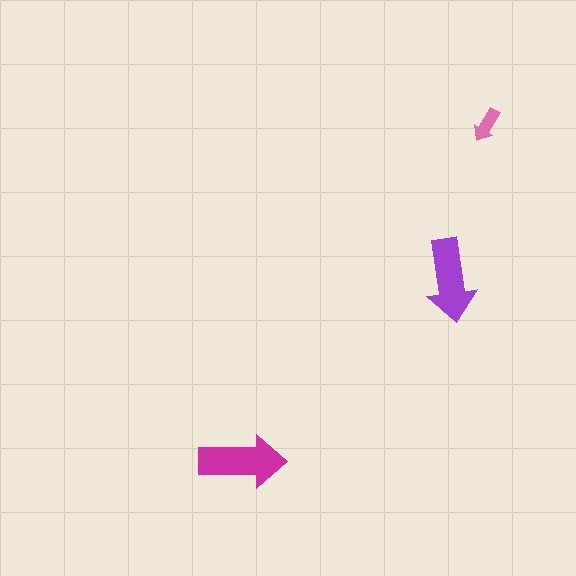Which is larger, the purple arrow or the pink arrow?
The purple one.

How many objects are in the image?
There are 3 objects in the image.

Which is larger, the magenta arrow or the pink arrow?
The magenta one.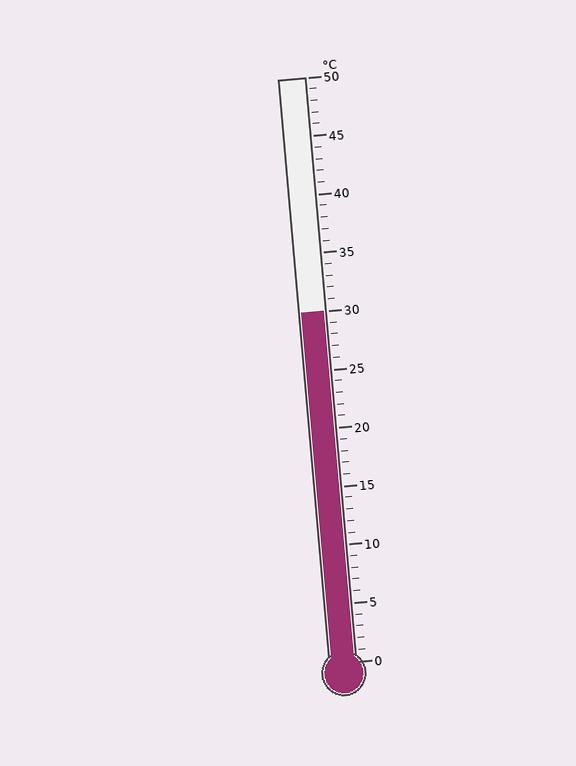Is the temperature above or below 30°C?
The temperature is at 30°C.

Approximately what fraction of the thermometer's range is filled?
The thermometer is filled to approximately 60% of its range.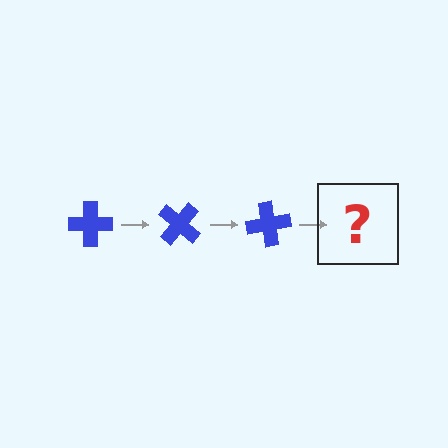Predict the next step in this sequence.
The next step is a blue cross rotated 120 degrees.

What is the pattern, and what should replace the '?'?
The pattern is that the cross rotates 40 degrees each step. The '?' should be a blue cross rotated 120 degrees.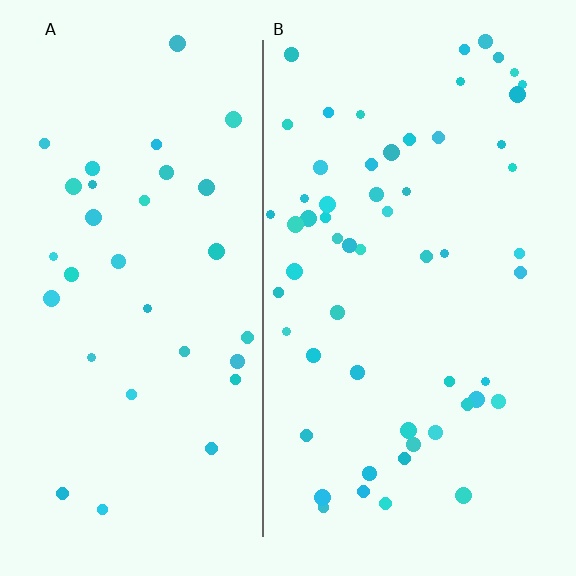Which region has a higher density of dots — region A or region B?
B (the right).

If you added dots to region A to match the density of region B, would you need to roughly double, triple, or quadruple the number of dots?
Approximately double.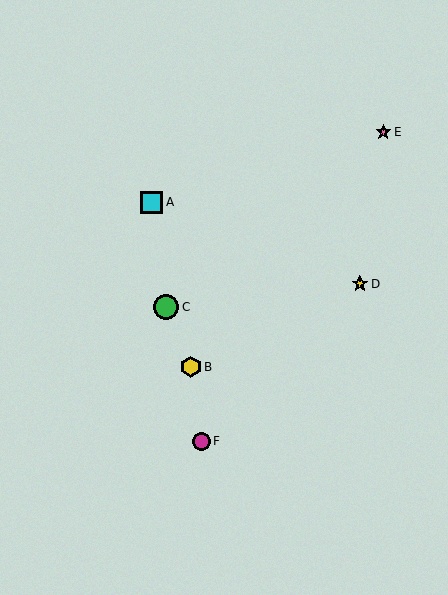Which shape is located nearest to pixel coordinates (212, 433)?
The magenta circle (labeled F) at (201, 441) is nearest to that location.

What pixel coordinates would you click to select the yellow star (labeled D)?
Click at (360, 284) to select the yellow star D.